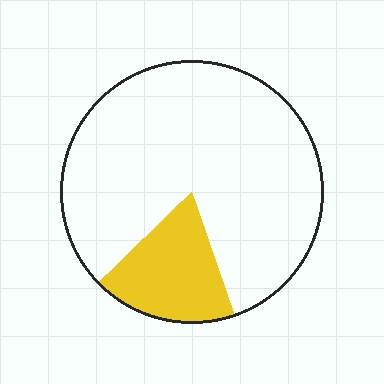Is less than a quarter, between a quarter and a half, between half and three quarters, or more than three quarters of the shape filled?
Less than a quarter.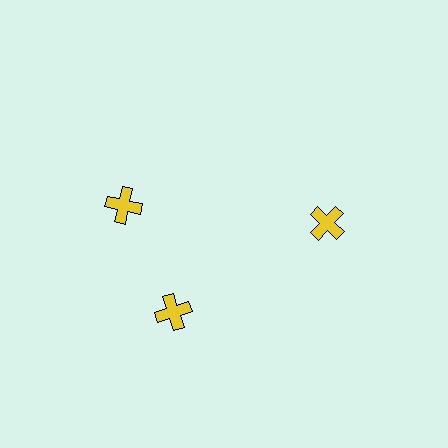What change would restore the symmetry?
The symmetry would be restored by rotating it back into even spacing with its neighbors so that all 3 crosses sit at equal angles and equal distance from the center.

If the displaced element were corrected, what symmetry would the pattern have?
It would have 3-fold rotational symmetry — the pattern would map onto itself every 120 degrees.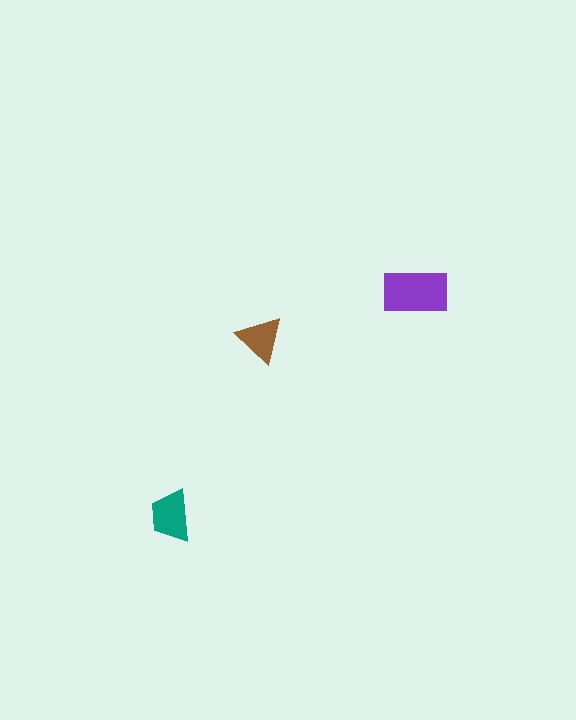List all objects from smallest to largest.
The brown triangle, the teal trapezoid, the purple rectangle.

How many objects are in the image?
There are 3 objects in the image.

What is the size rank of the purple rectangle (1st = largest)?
1st.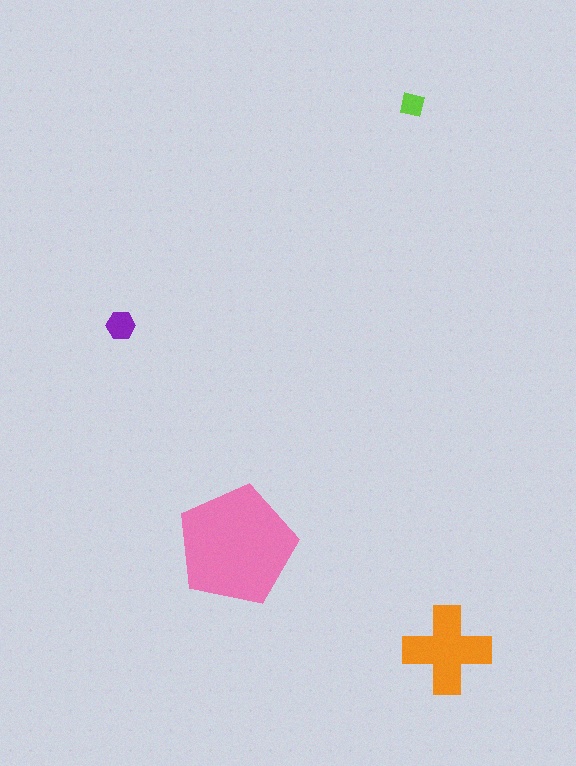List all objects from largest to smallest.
The pink pentagon, the orange cross, the purple hexagon, the lime square.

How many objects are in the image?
There are 4 objects in the image.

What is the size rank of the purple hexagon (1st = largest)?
3rd.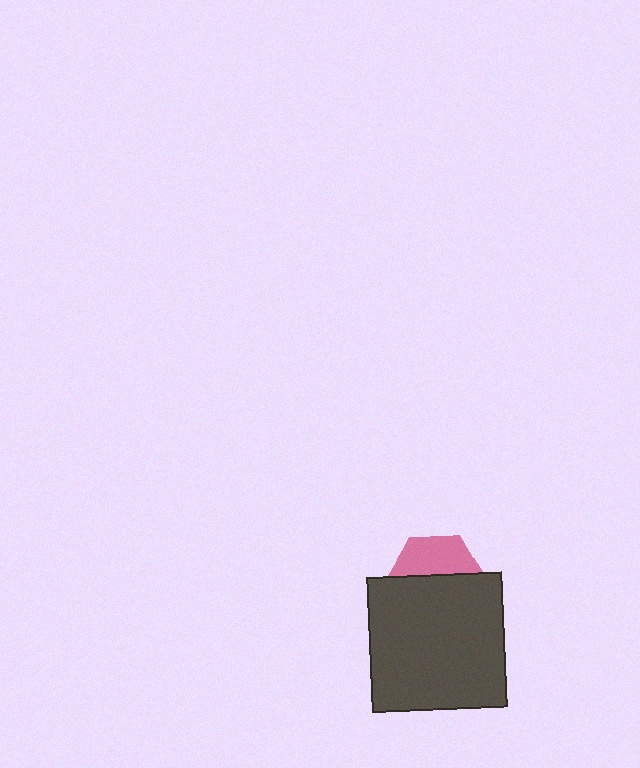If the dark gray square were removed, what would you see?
You would see the complete pink hexagon.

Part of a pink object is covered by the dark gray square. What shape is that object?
It is a hexagon.